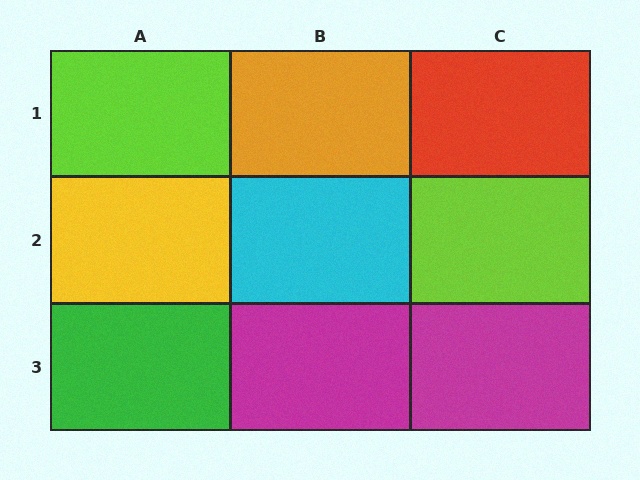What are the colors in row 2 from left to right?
Yellow, cyan, lime.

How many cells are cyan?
1 cell is cyan.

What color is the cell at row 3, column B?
Magenta.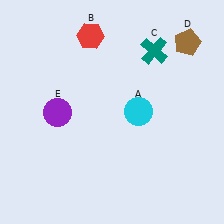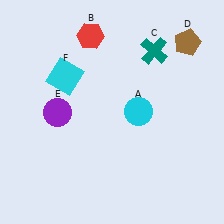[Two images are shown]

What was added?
A cyan square (F) was added in Image 2.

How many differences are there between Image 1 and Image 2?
There is 1 difference between the two images.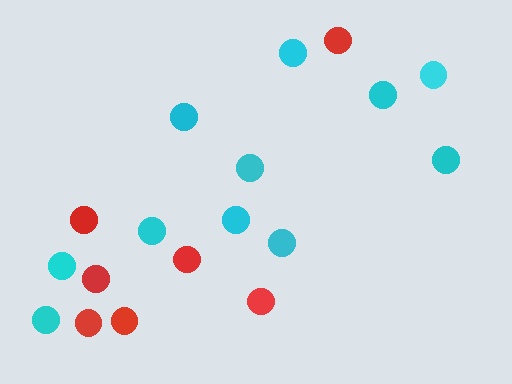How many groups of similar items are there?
There are 2 groups: one group of red circles (7) and one group of cyan circles (11).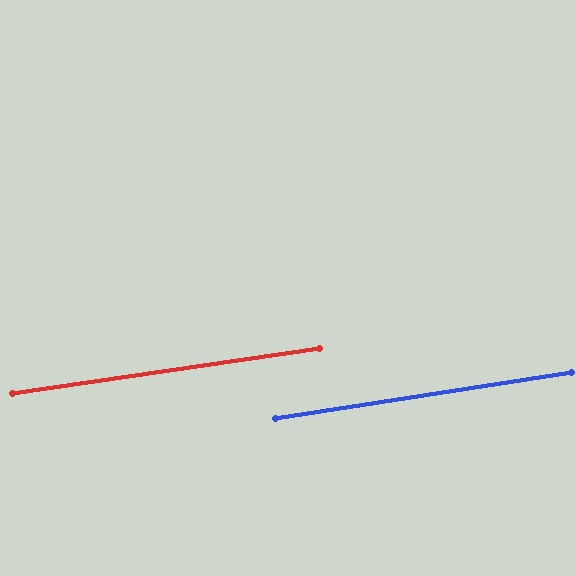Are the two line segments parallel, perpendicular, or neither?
Parallel — their directions differ by only 0.4°.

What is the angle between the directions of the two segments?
Approximately 0 degrees.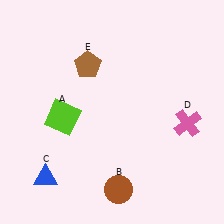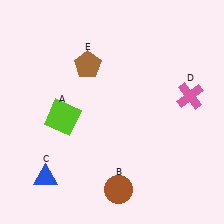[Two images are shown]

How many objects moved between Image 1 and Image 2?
1 object moved between the two images.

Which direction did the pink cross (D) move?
The pink cross (D) moved up.